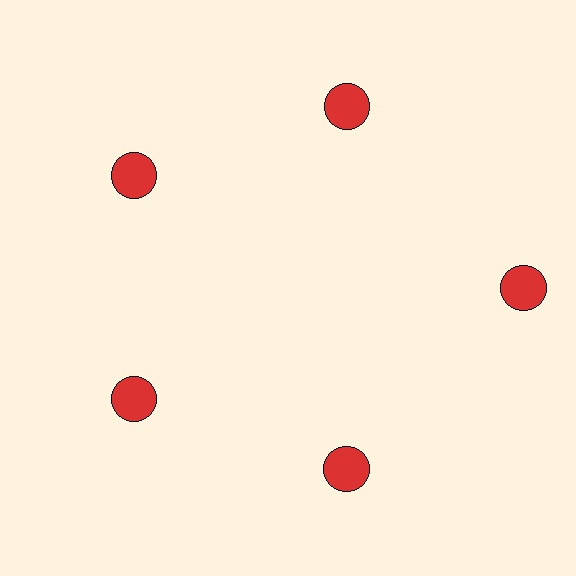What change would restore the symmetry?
The symmetry would be restored by moving it inward, back onto the ring so that all 5 circles sit at equal angles and equal distance from the center.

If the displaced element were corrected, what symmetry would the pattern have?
It would have 5-fold rotational symmetry — the pattern would map onto itself every 72 degrees.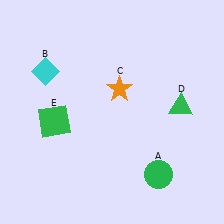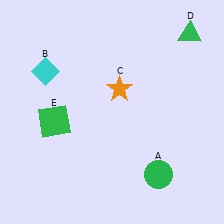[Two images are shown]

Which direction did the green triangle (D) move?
The green triangle (D) moved up.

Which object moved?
The green triangle (D) moved up.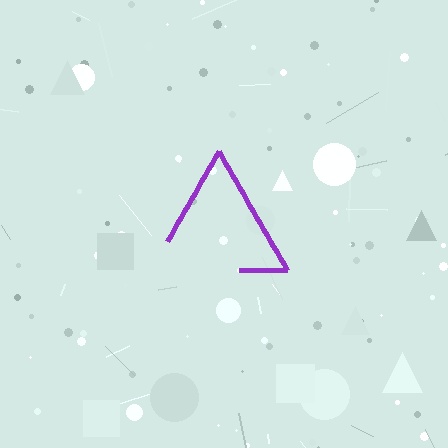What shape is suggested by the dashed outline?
The dashed outline suggests a triangle.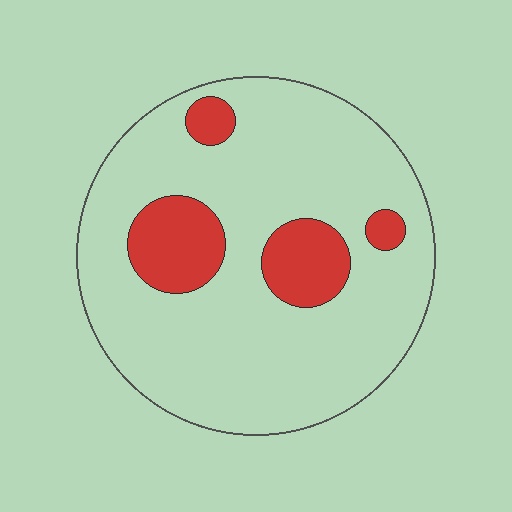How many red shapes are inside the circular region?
4.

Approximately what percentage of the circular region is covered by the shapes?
Approximately 15%.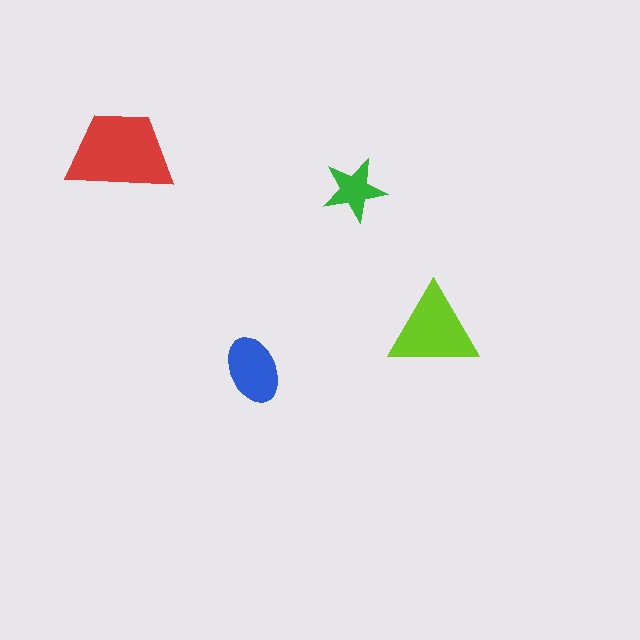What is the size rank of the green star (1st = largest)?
4th.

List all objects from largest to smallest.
The red trapezoid, the lime triangle, the blue ellipse, the green star.